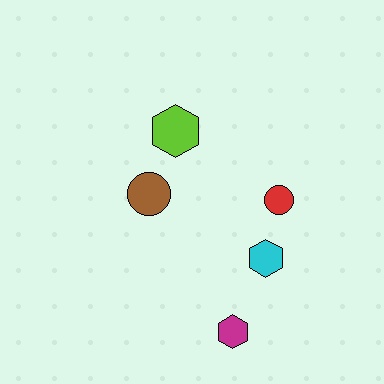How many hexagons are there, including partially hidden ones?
There are 3 hexagons.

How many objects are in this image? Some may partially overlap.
There are 5 objects.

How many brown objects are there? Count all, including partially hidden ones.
There is 1 brown object.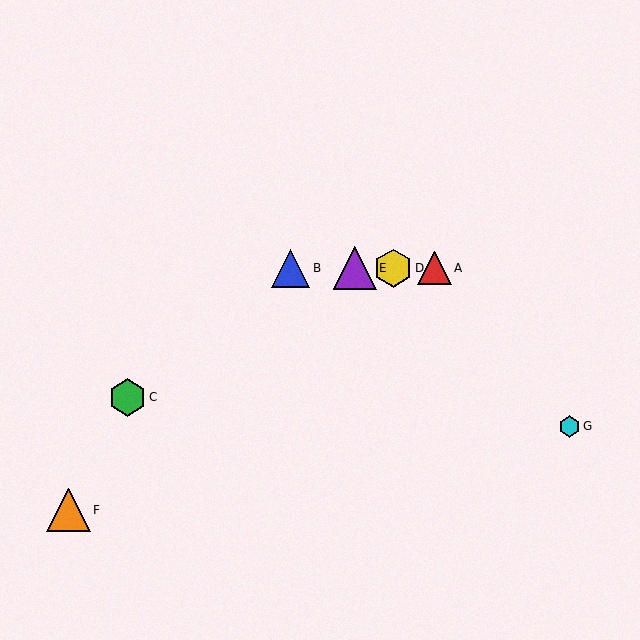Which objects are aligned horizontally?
Objects A, B, D, E are aligned horizontally.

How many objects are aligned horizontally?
4 objects (A, B, D, E) are aligned horizontally.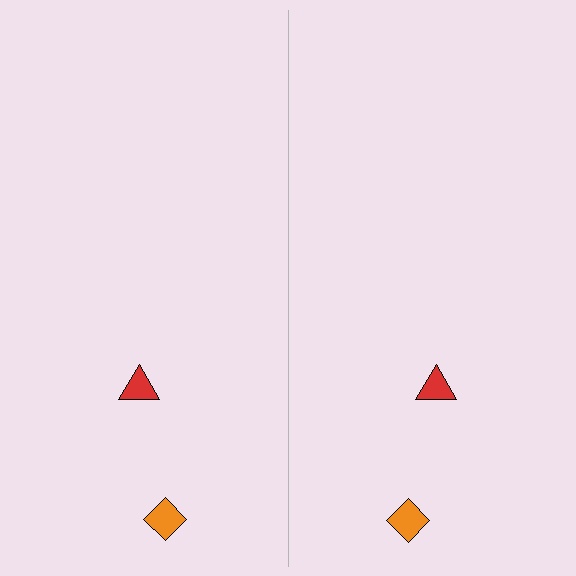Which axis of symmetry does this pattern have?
The pattern has a vertical axis of symmetry running through the center of the image.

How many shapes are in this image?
There are 4 shapes in this image.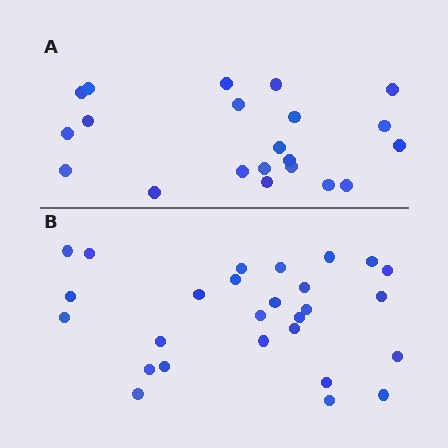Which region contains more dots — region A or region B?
Region B (the bottom region) has more dots.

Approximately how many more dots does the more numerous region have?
Region B has about 6 more dots than region A.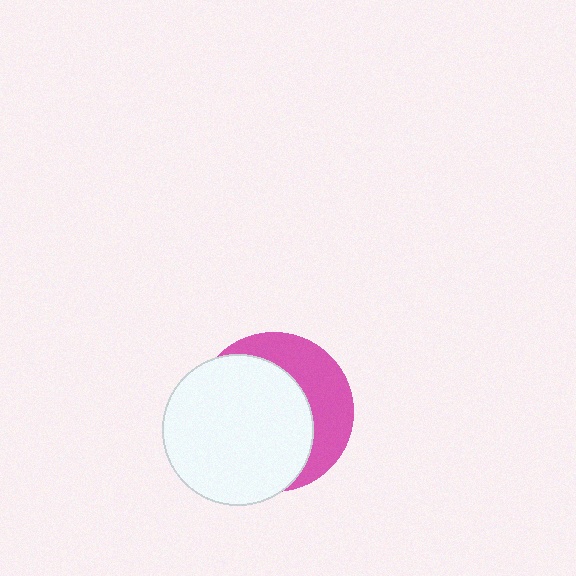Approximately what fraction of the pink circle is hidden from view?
Roughly 64% of the pink circle is hidden behind the white circle.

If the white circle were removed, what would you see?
You would see the complete pink circle.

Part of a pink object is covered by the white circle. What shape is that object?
It is a circle.